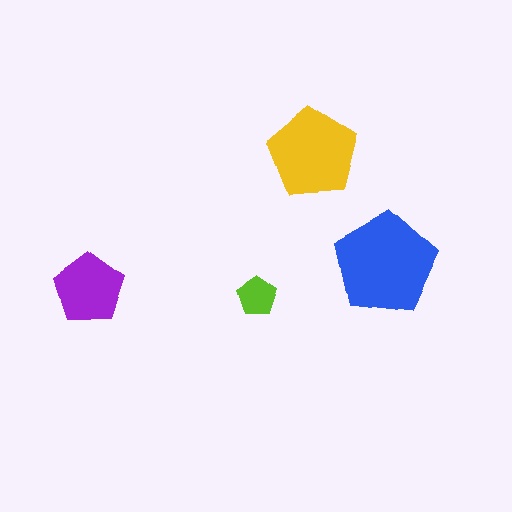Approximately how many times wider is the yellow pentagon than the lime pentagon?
About 2.5 times wider.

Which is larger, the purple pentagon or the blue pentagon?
The blue one.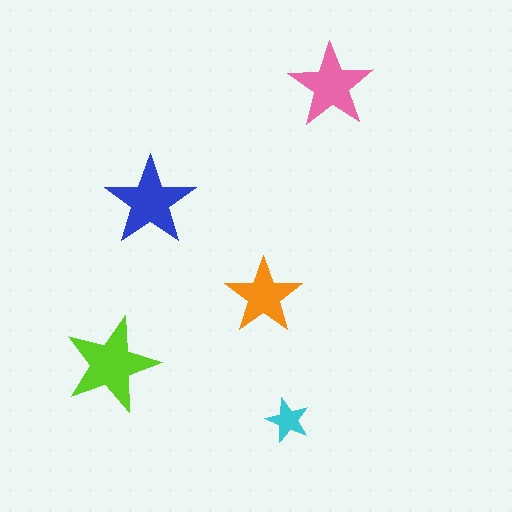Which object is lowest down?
The cyan star is bottommost.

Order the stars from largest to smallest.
the lime one, the blue one, the pink one, the orange one, the cyan one.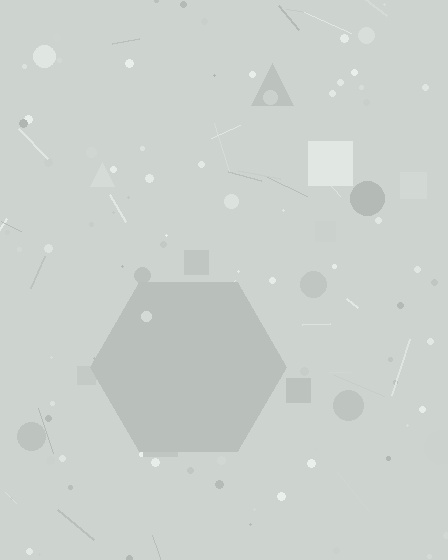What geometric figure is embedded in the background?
A hexagon is embedded in the background.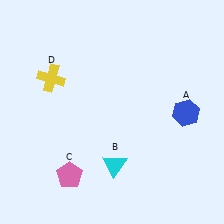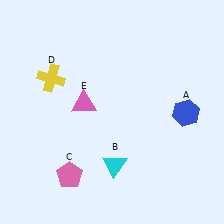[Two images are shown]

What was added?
A pink triangle (E) was added in Image 2.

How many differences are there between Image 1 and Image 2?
There is 1 difference between the two images.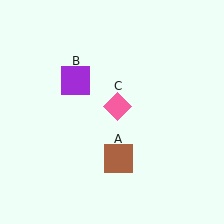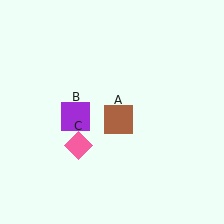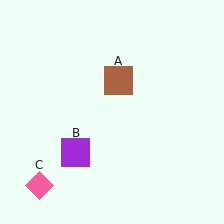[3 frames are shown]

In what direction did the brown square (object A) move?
The brown square (object A) moved up.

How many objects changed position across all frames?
3 objects changed position: brown square (object A), purple square (object B), pink diamond (object C).